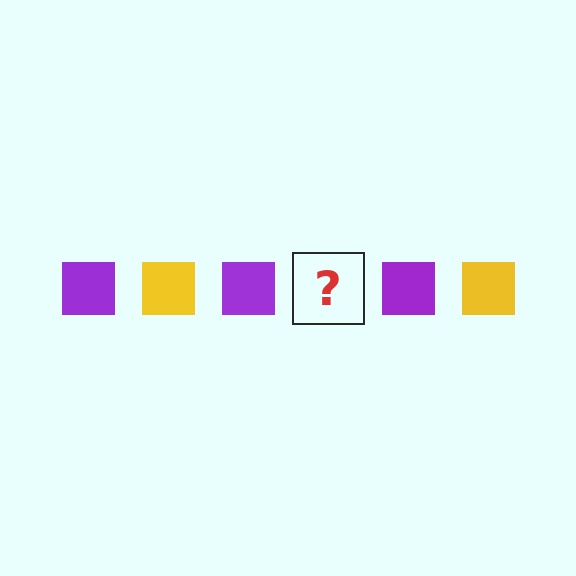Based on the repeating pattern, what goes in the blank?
The blank should be a yellow square.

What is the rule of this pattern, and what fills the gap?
The rule is that the pattern cycles through purple, yellow squares. The gap should be filled with a yellow square.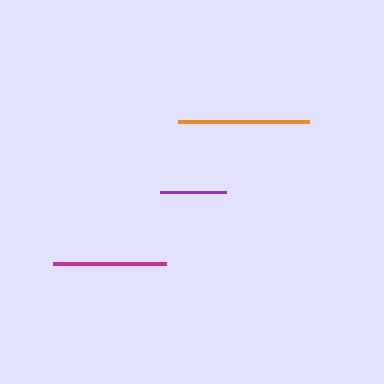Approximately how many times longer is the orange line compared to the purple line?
The orange line is approximately 2.0 times the length of the purple line.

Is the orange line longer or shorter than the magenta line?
The orange line is longer than the magenta line.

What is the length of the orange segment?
The orange segment is approximately 131 pixels long.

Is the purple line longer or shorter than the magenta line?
The magenta line is longer than the purple line.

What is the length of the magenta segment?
The magenta segment is approximately 114 pixels long.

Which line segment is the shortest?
The purple line is the shortest at approximately 66 pixels.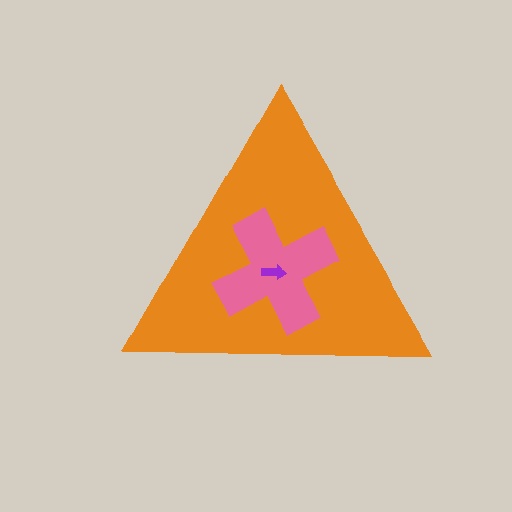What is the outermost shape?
The orange triangle.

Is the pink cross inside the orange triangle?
Yes.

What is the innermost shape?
The purple arrow.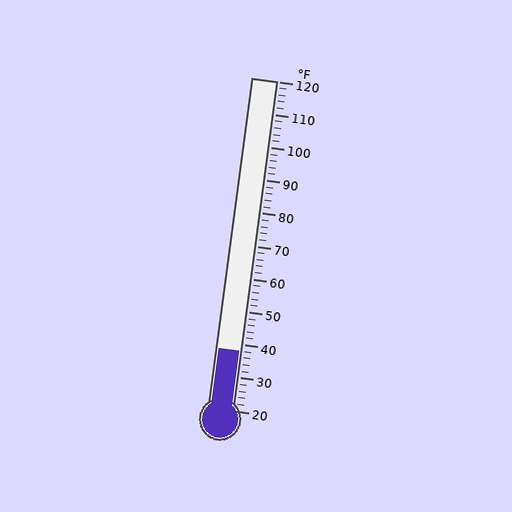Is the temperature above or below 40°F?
The temperature is below 40°F.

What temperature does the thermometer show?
The thermometer shows approximately 38°F.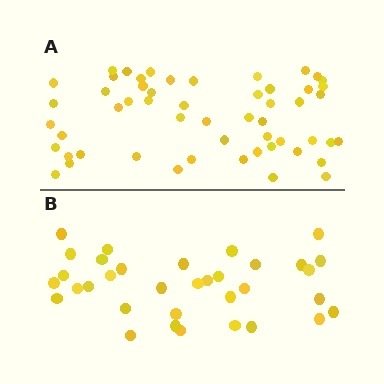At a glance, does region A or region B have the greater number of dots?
Region A (the top region) has more dots.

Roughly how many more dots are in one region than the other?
Region A has approximately 20 more dots than region B.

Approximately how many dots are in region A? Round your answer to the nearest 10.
About 50 dots. (The exact count is 54, which rounds to 50.)